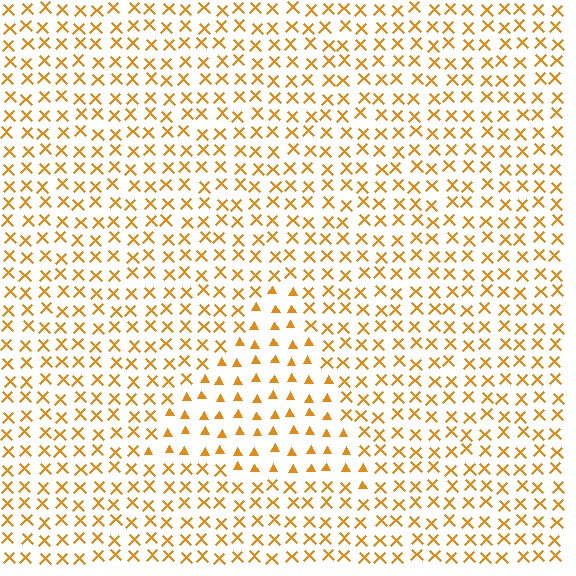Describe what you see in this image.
The image is filled with small orange elements arranged in a uniform grid. A triangle-shaped region contains triangles, while the surrounding area contains X marks. The boundary is defined purely by the change in element shape.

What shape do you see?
I see a triangle.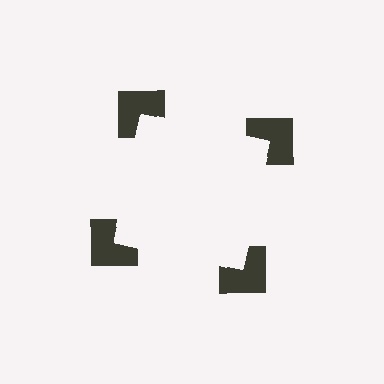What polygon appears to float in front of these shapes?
An illusory square — its edges are inferred from the aligned wedge cuts in the notched squares, not physically drawn.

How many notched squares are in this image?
There are 4 — one at each vertex of the illusory square.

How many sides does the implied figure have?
4 sides.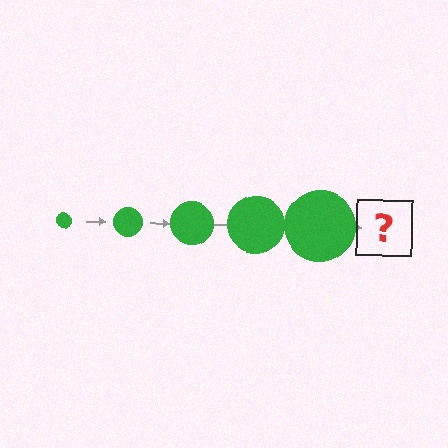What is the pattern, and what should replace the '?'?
The pattern is that the circle gets progressively larger each step. The '?' should be a green circle, larger than the previous one.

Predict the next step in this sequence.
The next step is a green circle, larger than the previous one.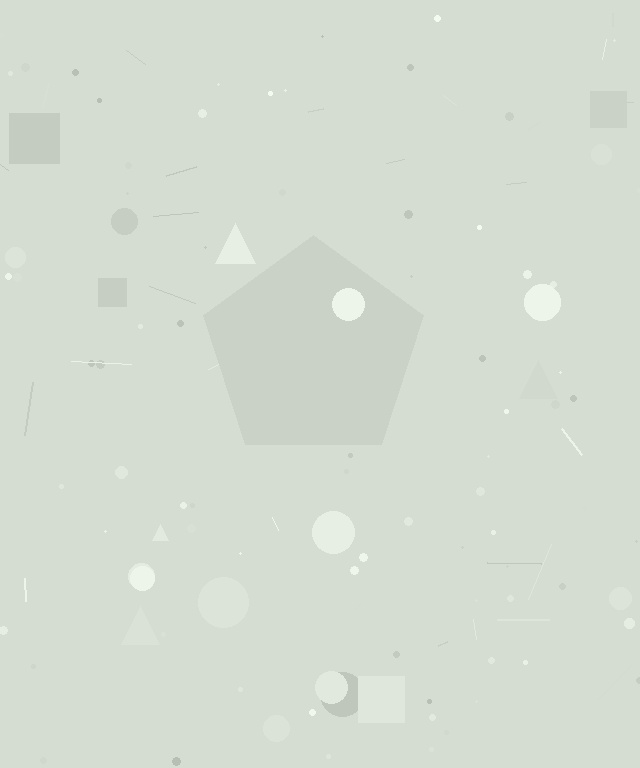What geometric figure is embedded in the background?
A pentagon is embedded in the background.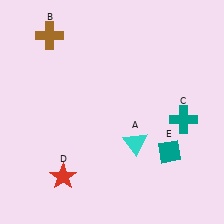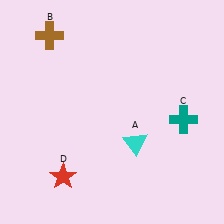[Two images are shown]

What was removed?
The teal diamond (E) was removed in Image 2.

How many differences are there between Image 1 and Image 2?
There is 1 difference between the two images.